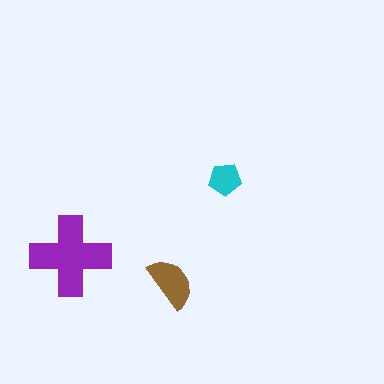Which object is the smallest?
The cyan pentagon.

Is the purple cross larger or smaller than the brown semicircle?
Larger.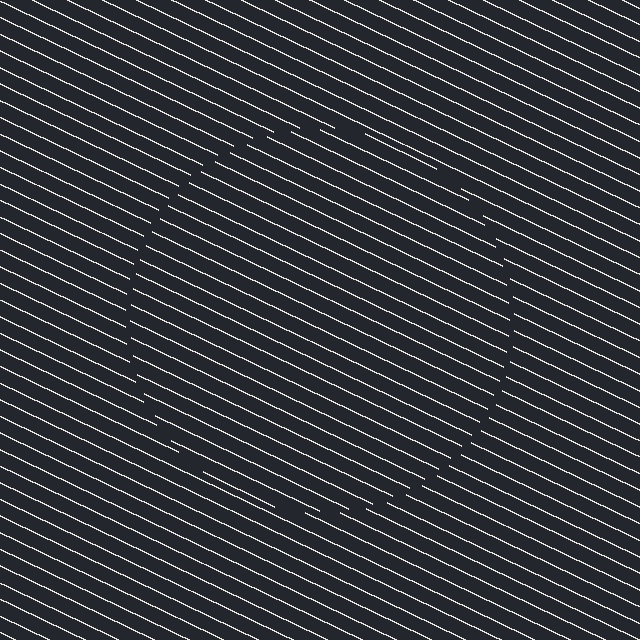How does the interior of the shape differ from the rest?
The interior of the shape contains the same grating, shifted by half a period — the contour is defined by the phase discontinuity where line-ends from the inner and outer gratings abut.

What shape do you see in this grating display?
An illusory circle. The interior of the shape contains the same grating, shifted by half a period — the contour is defined by the phase discontinuity where line-ends from the inner and outer gratings abut.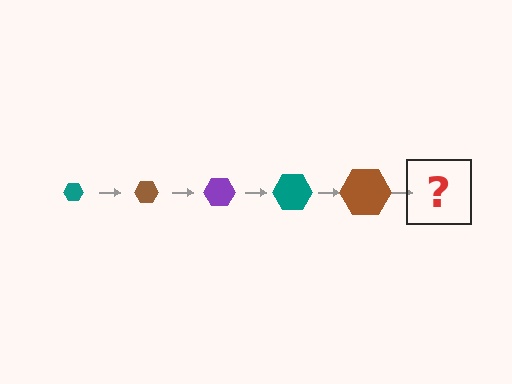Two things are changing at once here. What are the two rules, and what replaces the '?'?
The two rules are that the hexagon grows larger each step and the color cycles through teal, brown, and purple. The '?' should be a purple hexagon, larger than the previous one.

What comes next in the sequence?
The next element should be a purple hexagon, larger than the previous one.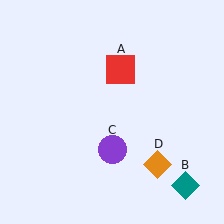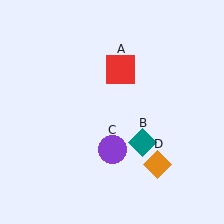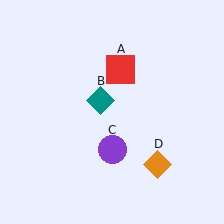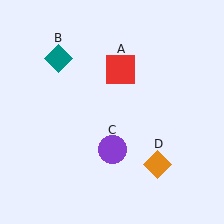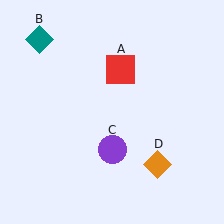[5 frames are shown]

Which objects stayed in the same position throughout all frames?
Red square (object A) and purple circle (object C) and orange diamond (object D) remained stationary.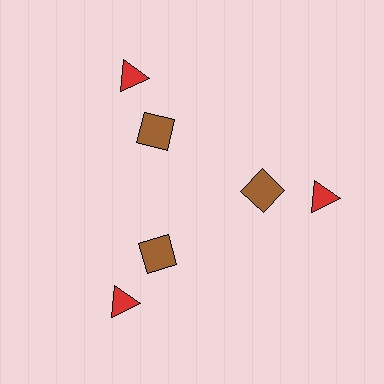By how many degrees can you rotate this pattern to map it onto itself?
The pattern maps onto itself every 120 degrees of rotation.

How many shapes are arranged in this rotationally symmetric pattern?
There are 6 shapes, arranged in 3 groups of 2.